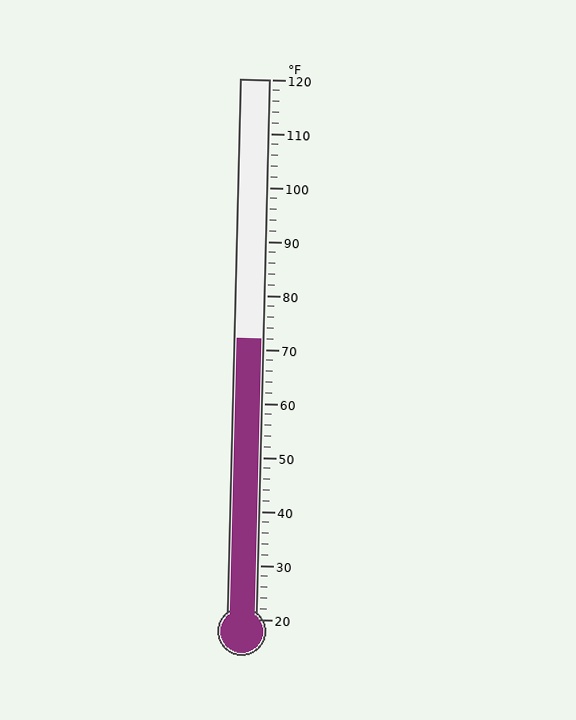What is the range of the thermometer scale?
The thermometer scale ranges from 20°F to 120°F.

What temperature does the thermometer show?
The thermometer shows approximately 72°F.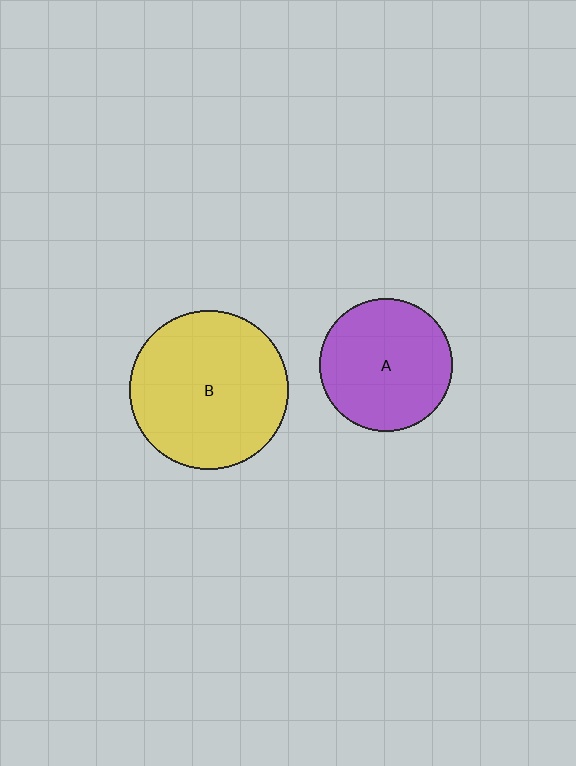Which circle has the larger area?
Circle B (yellow).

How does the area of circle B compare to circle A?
Approximately 1.4 times.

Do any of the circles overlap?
No, none of the circles overlap.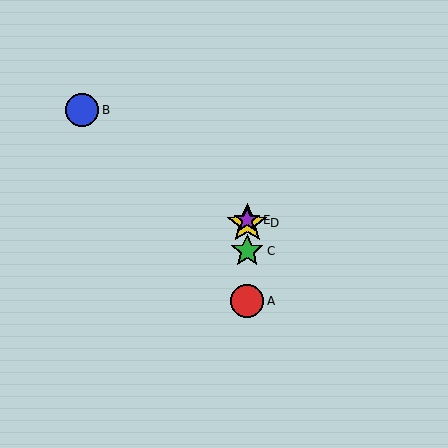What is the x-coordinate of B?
Object B is at x≈82.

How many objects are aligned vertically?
4 objects (A, C, D, E) are aligned vertically.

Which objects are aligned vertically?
Objects A, C, D, E are aligned vertically.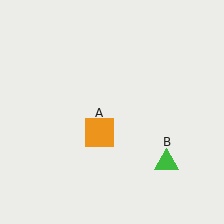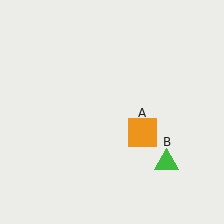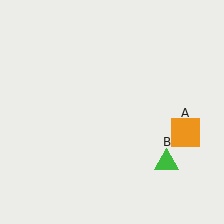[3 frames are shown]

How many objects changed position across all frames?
1 object changed position: orange square (object A).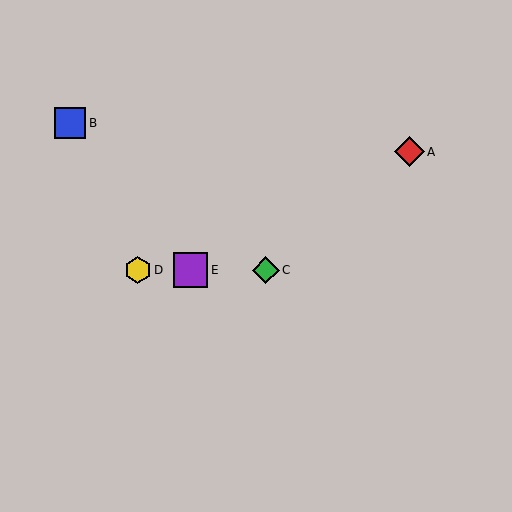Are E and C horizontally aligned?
Yes, both are at y≈270.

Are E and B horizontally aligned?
No, E is at y≈270 and B is at y≈123.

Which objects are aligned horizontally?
Objects C, D, E are aligned horizontally.